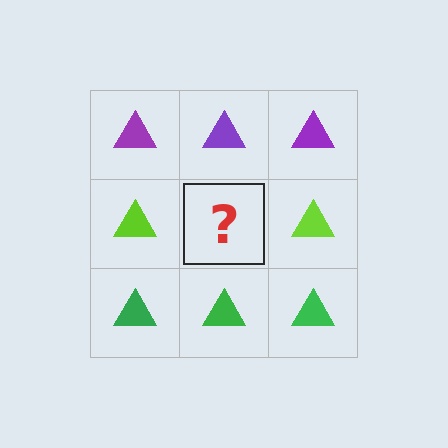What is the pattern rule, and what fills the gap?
The rule is that each row has a consistent color. The gap should be filled with a lime triangle.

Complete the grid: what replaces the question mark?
The question mark should be replaced with a lime triangle.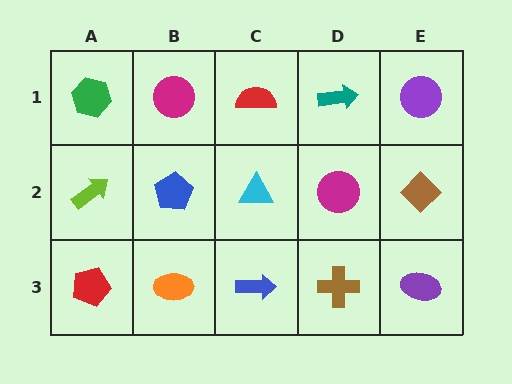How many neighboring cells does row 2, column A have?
3.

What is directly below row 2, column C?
A blue arrow.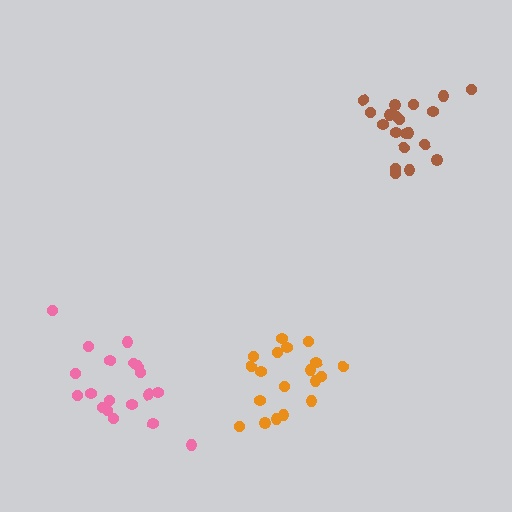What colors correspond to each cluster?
The clusters are colored: pink, orange, brown.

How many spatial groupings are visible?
There are 3 spatial groupings.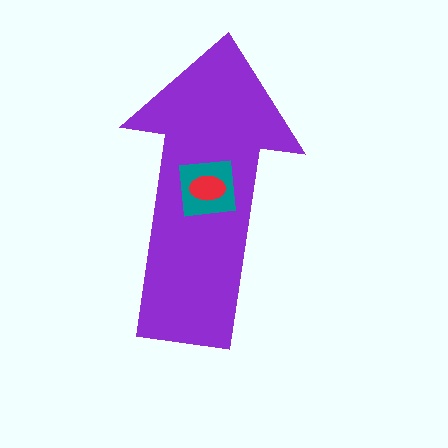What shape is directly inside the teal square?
The red ellipse.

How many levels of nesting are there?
3.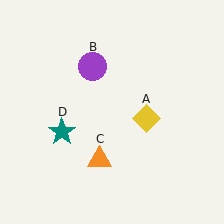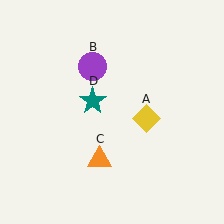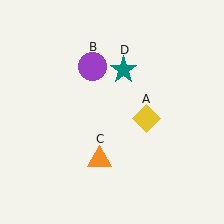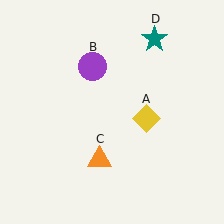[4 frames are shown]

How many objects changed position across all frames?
1 object changed position: teal star (object D).